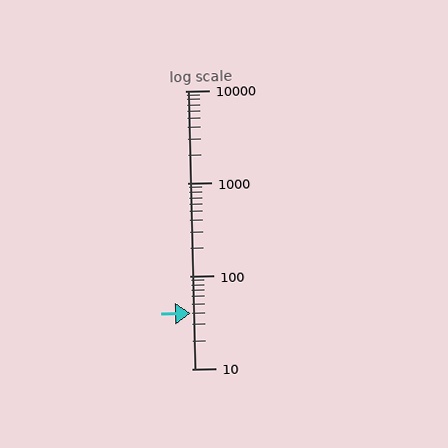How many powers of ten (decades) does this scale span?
The scale spans 3 decades, from 10 to 10000.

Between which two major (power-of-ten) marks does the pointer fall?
The pointer is between 10 and 100.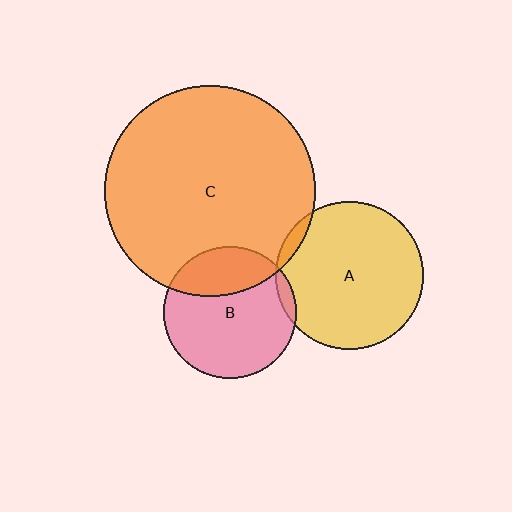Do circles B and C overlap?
Yes.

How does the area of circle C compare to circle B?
Approximately 2.5 times.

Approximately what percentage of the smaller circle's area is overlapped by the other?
Approximately 30%.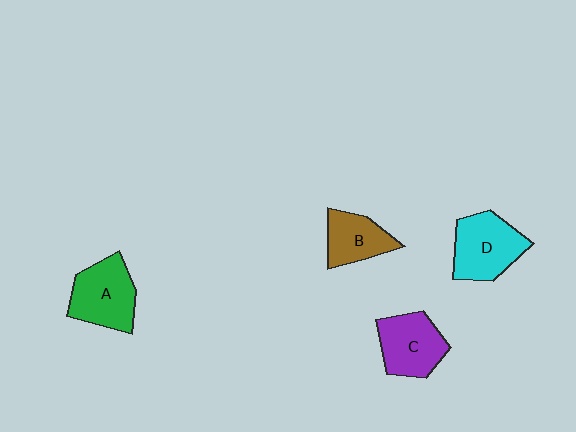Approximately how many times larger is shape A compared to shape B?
Approximately 1.4 times.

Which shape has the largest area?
Shape D (cyan).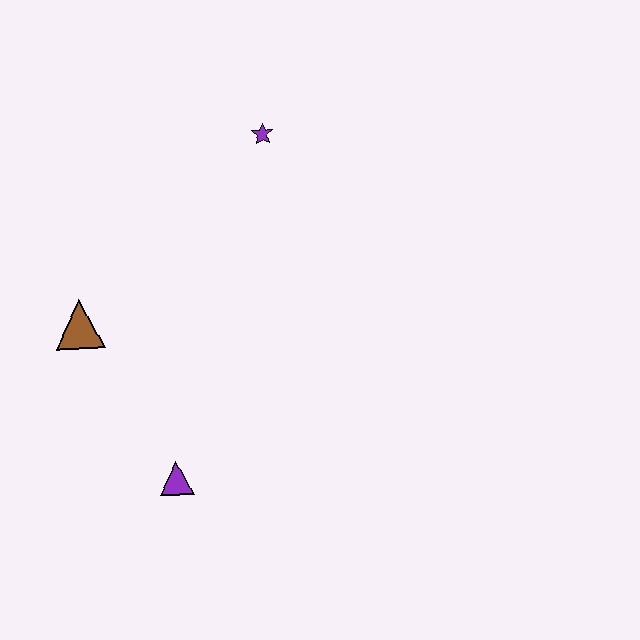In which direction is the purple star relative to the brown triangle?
The purple star is to the right of the brown triangle.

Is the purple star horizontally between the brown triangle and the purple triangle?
No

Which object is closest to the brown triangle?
The purple triangle is closest to the brown triangle.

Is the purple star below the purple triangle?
No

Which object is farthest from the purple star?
The purple triangle is farthest from the purple star.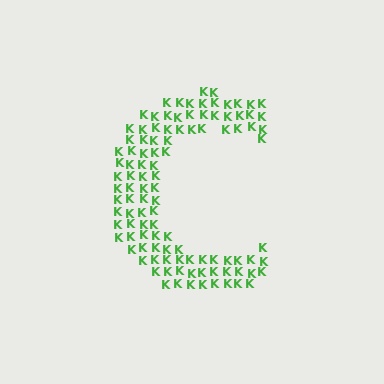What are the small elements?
The small elements are letter K's.